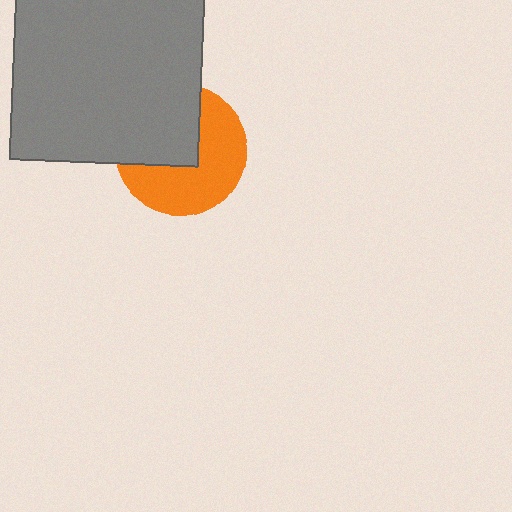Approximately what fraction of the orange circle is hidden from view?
Roughly 44% of the orange circle is hidden behind the gray square.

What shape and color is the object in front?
The object in front is a gray square.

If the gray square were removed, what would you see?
You would see the complete orange circle.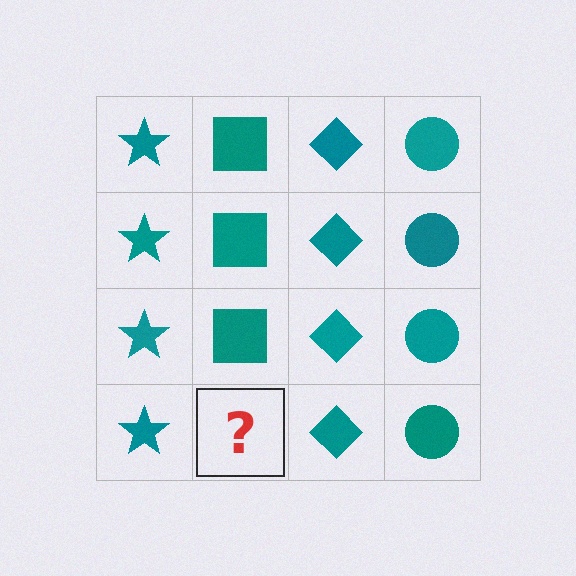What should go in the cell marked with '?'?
The missing cell should contain a teal square.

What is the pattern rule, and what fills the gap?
The rule is that each column has a consistent shape. The gap should be filled with a teal square.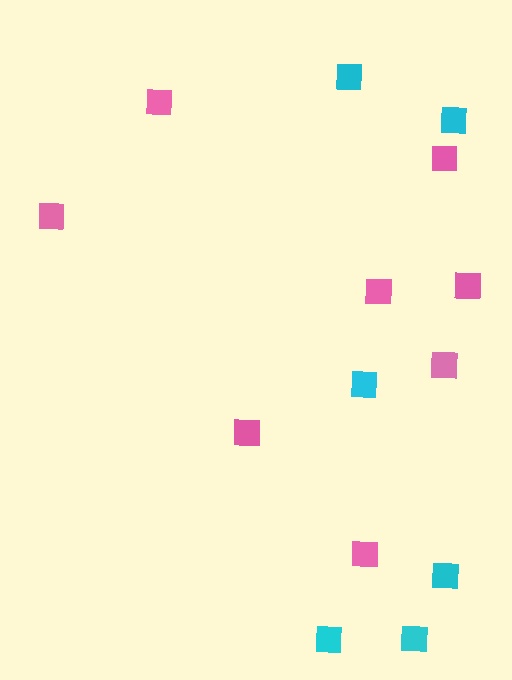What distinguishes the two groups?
There are 2 groups: one group of cyan squares (6) and one group of pink squares (8).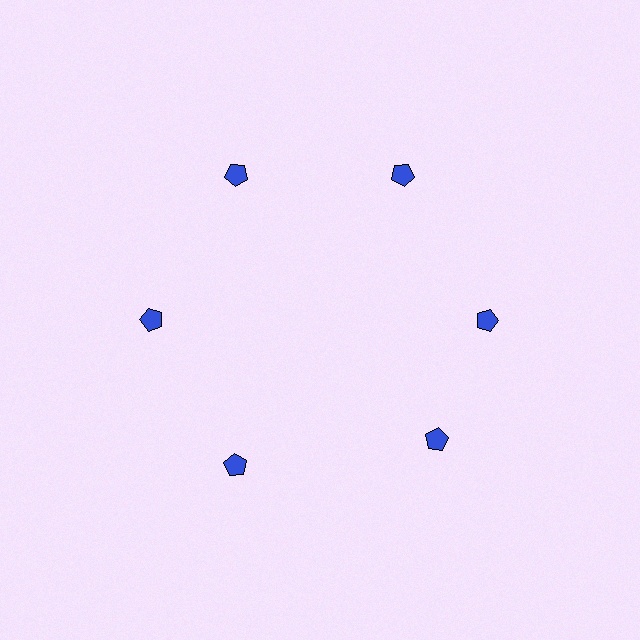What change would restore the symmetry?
The symmetry would be restored by rotating it back into even spacing with its neighbors so that all 6 pentagons sit at equal angles and equal distance from the center.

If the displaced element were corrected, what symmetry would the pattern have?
It would have 6-fold rotational symmetry — the pattern would map onto itself every 60 degrees.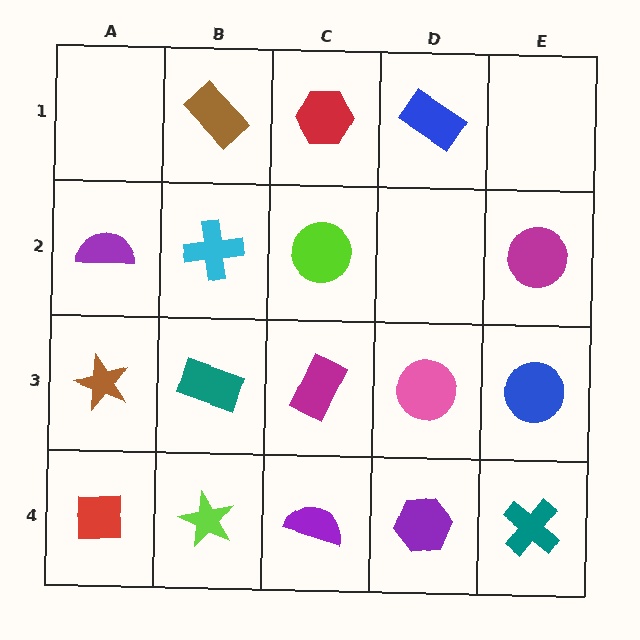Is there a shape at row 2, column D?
No, that cell is empty.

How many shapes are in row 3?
5 shapes.